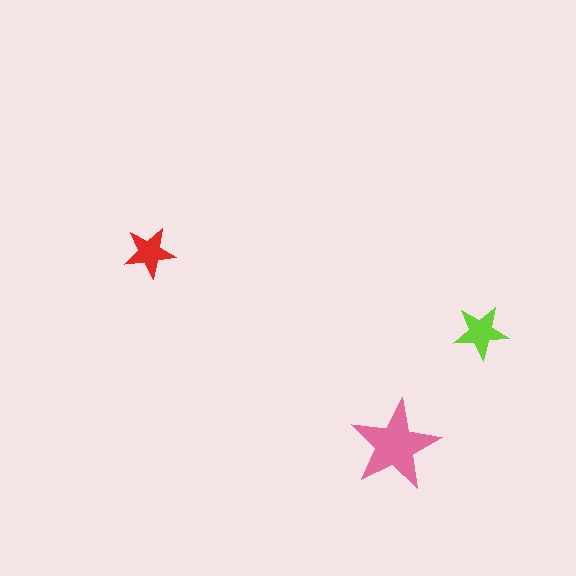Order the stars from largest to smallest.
the pink one, the lime one, the red one.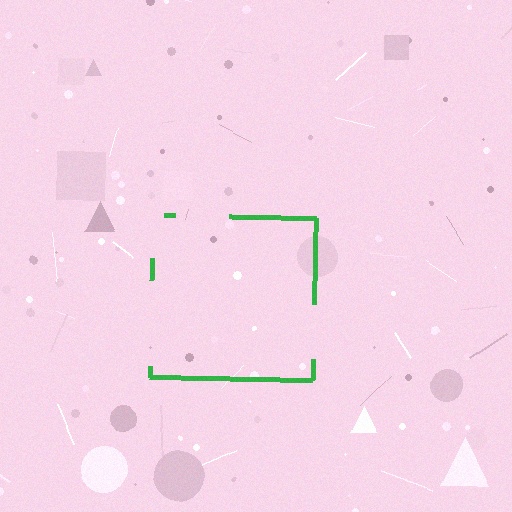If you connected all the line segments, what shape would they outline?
They would outline a square.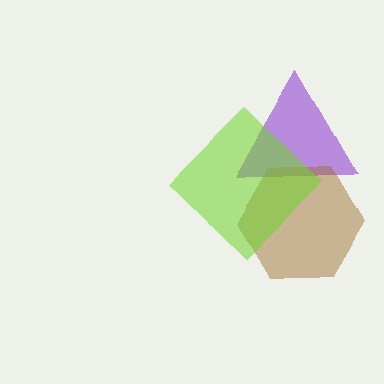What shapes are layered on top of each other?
The layered shapes are: a purple triangle, a brown hexagon, a lime diamond.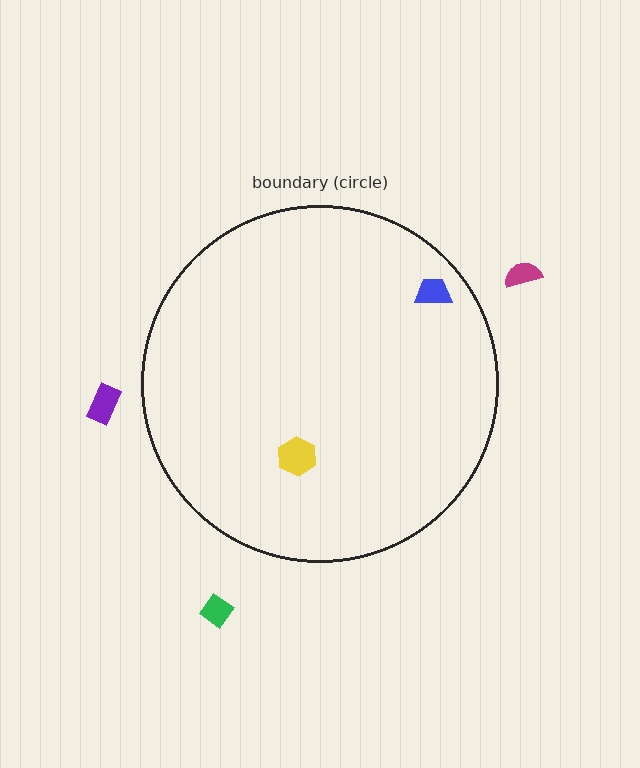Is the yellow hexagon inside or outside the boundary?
Inside.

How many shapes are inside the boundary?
2 inside, 3 outside.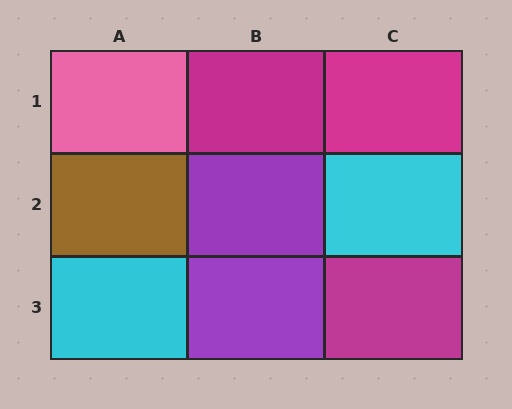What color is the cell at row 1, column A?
Pink.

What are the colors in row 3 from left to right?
Cyan, purple, magenta.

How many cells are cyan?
2 cells are cyan.